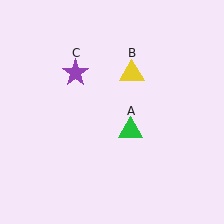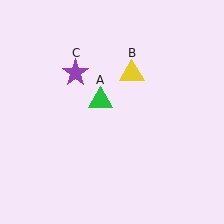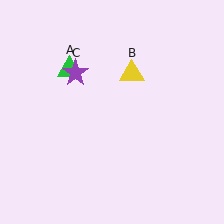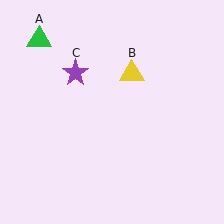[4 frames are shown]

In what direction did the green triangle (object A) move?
The green triangle (object A) moved up and to the left.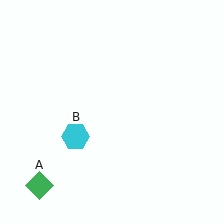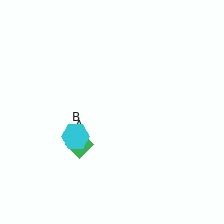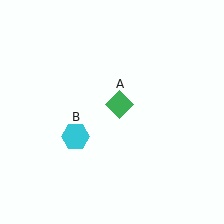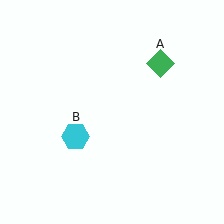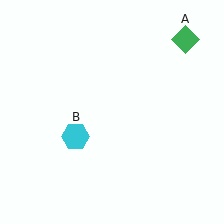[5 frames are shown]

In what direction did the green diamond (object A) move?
The green diamond (object A) moved up and to the right.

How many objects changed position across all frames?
1 object changed position: green diamond (object A).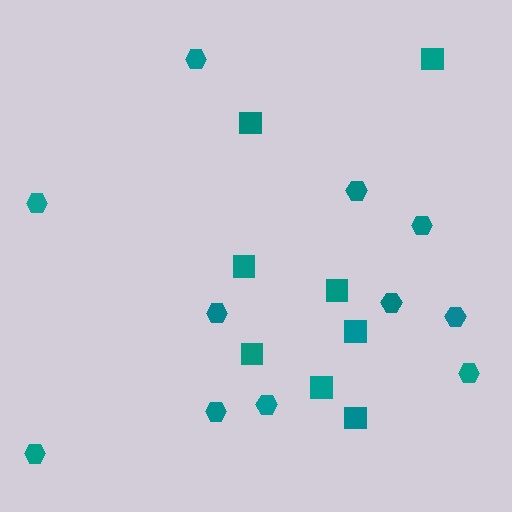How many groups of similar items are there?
There are 2 groups: one group of squares (8) and one group of hexagons (11).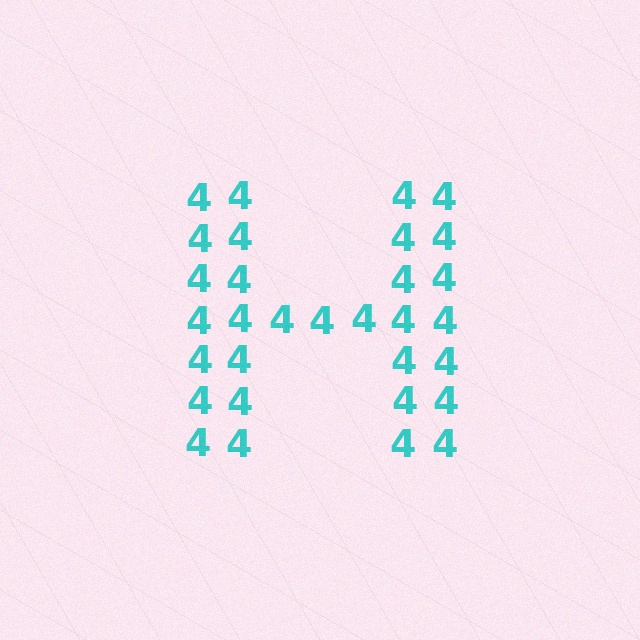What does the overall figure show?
The overall figure shows the letter H.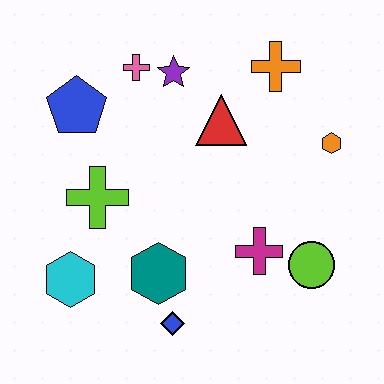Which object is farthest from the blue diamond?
The orange cross is farthest from the blue diamond.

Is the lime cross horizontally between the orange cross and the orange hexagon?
No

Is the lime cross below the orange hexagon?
Yes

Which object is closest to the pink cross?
The purple star is closest to the pink cross.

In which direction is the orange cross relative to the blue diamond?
The orange cross is above the blue diamond.